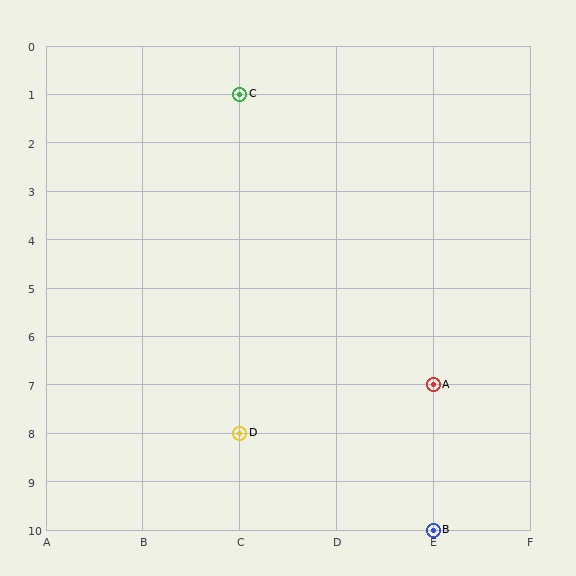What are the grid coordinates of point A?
Point A is at grid coordinates (E, 7).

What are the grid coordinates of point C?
Point C is at grid coordinates (C, 1).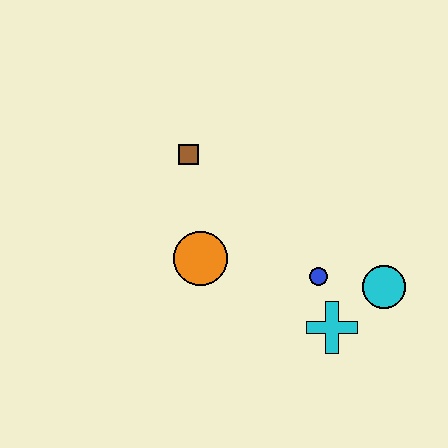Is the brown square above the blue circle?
Yes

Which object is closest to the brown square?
The orange circle is closest to the brown square.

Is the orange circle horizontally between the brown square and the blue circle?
Yes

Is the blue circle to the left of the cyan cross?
Yes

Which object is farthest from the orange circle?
The cyan circle is farthest from the orange circle.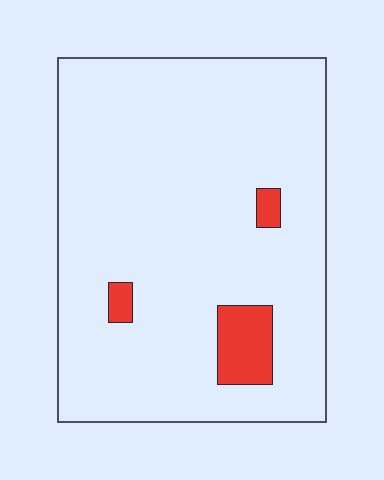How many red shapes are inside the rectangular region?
3.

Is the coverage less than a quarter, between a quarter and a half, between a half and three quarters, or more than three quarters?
Less than a quarter.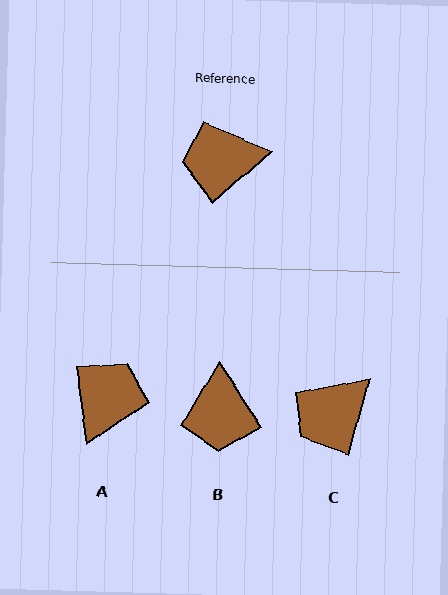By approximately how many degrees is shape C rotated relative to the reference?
Approximately 33 degrees counter-clockwise.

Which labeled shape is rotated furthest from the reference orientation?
A, about 123 degrees away.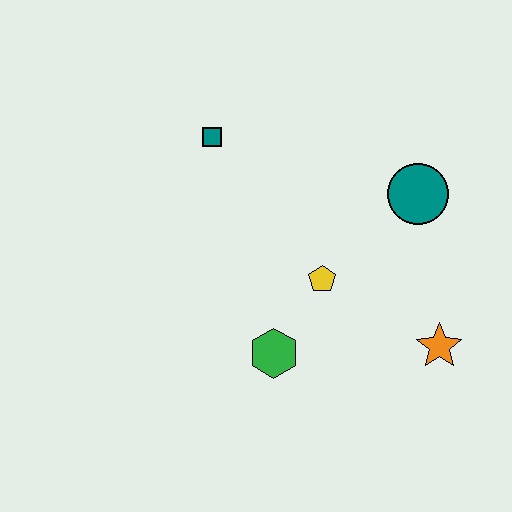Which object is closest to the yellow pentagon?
The green hexagon is closest to the yellow pentagon.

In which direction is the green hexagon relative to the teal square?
The green hexagon is below the teal square.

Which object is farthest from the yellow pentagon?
The teal square is farthest from the yellow pentagon.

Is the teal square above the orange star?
Yes